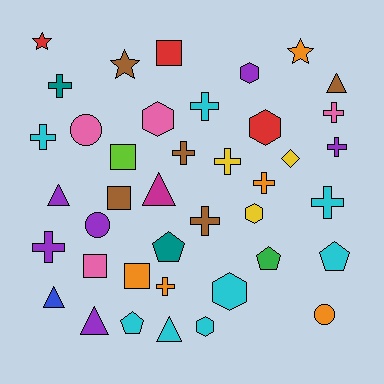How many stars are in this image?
There are 3 stars.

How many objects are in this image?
There are 40 objects.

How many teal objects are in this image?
There are 2 teal objects.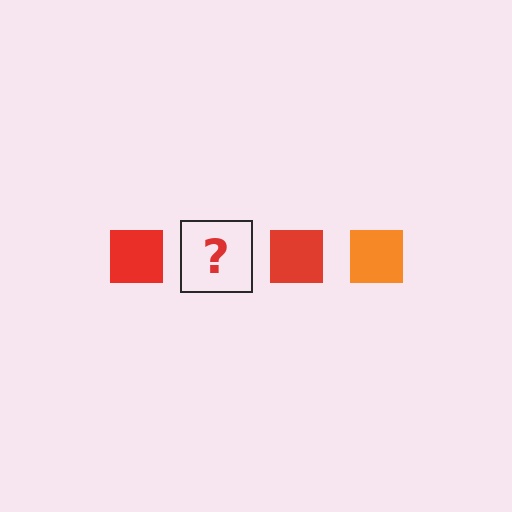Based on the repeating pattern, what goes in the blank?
The blank should be an orange square.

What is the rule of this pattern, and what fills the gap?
The rule is that the pattern cycles through red, orange squares. The gap should be filled with an orange square.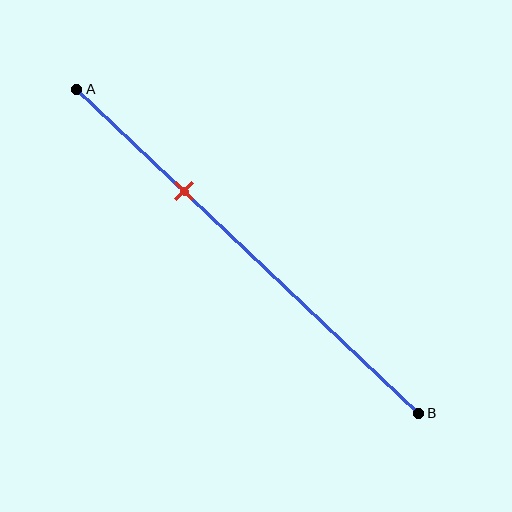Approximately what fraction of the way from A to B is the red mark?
The red mark is approximately 30% of the way from A to B.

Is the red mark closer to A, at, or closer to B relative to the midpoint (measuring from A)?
The red mark is closer to point A than the midpoint of segment AB.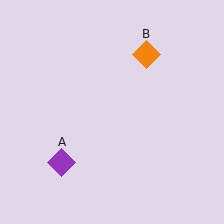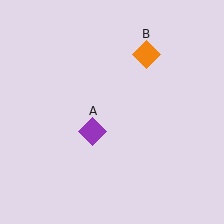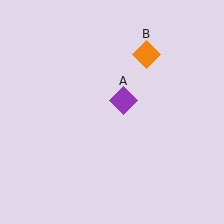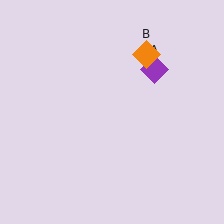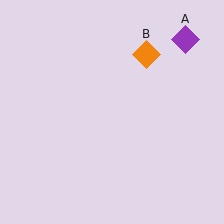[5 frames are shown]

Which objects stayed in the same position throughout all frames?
Orange diamond (object B) remained stationary.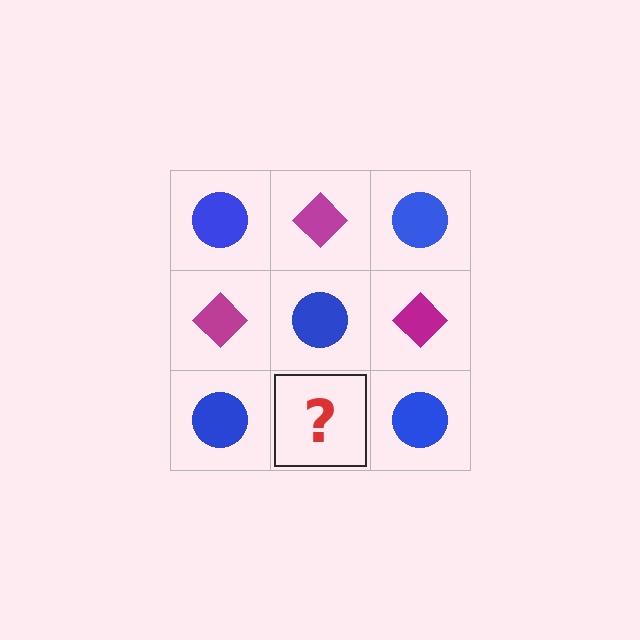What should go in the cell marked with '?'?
The missing cell should contain a magenta diamond.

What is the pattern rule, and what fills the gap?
The rule is that it alternates blue circle and magenta diamond in a checkerboard pattern. The gap should be filled with a magenta diamond.